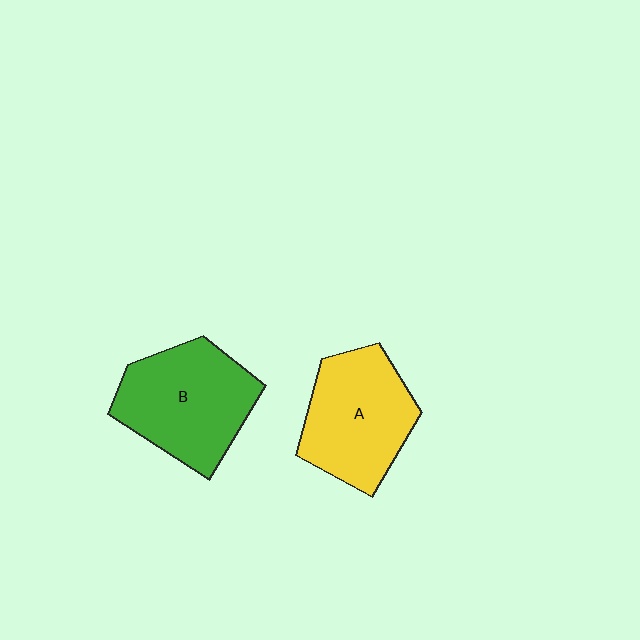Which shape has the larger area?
Shape B (green).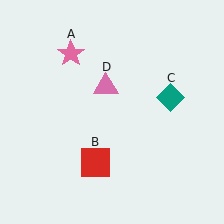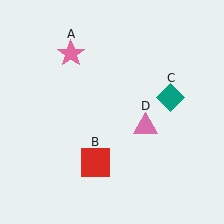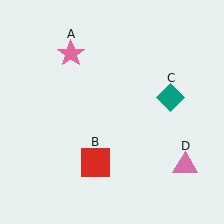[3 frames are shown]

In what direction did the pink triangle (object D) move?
The pink triangle (object D) moved down and to the right.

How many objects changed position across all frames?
1 object changed position: pink triangle (object D).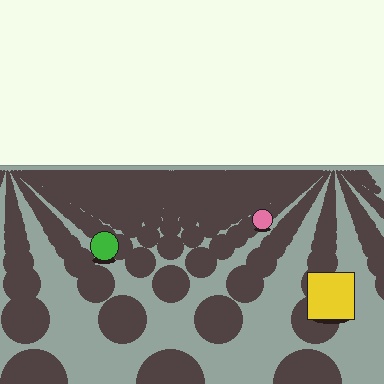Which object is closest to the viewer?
The yellow square is closest. The texture marks near it are larger and more spread out.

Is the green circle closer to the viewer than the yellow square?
No. The yellow square is closer — you can tell from the texture gradient: the ground texture is coarser near it.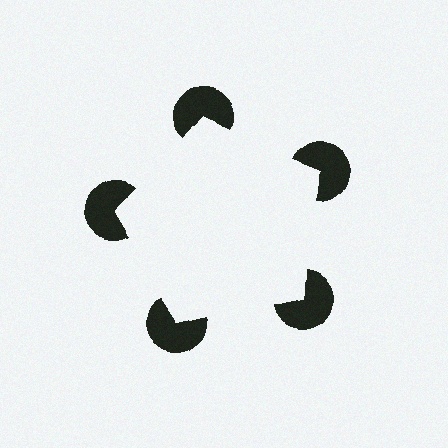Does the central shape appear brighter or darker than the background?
It typically appears slightly brighter than the background, even though no actual brightness change is drawn.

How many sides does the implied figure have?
5 sides.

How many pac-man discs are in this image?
There are 5 — one at each vertex of the illusory pentagon.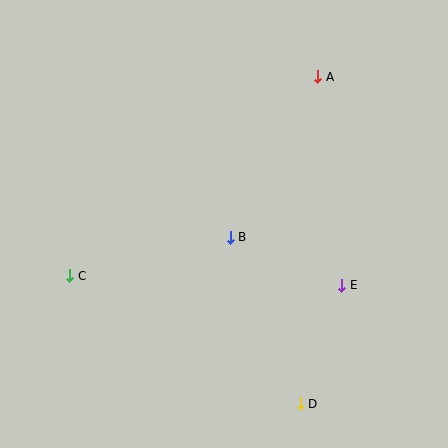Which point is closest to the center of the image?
Point B at (230, 237) is closest to the center.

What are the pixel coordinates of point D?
Point D is at (300, 404).